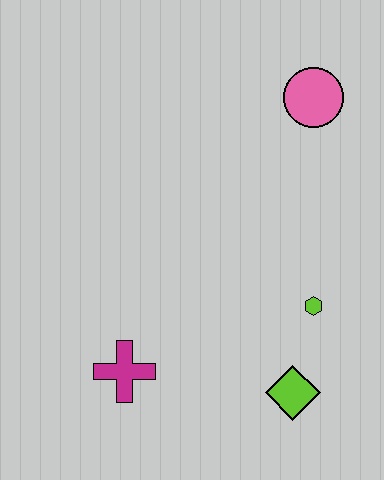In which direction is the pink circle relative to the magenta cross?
The pink circle is above the magenta cross.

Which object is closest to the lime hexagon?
The lime diamond is closest to the lime hexagon.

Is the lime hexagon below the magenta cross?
No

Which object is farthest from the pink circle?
The magenta cross is farthest from the pink circle.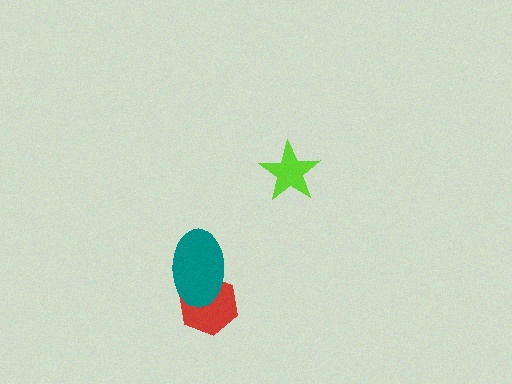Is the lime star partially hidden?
No, no other shape covers it.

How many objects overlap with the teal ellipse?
1 object overlaps with the teal ellipse.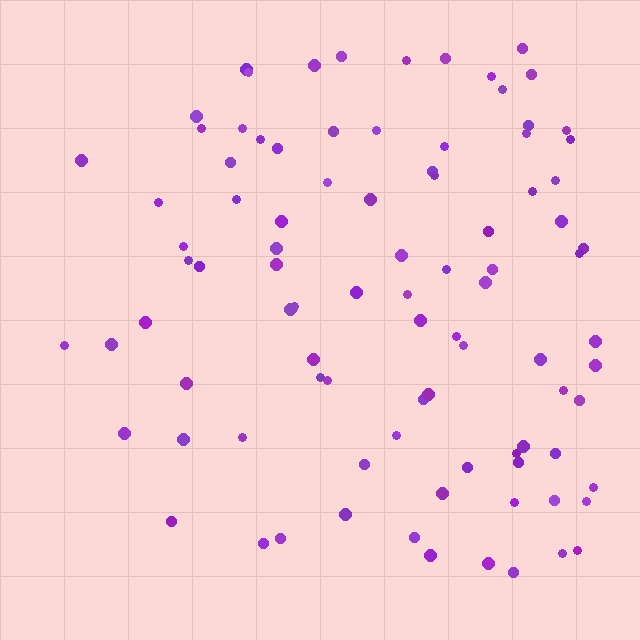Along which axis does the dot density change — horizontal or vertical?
Horizontal.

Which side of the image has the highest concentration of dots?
The right.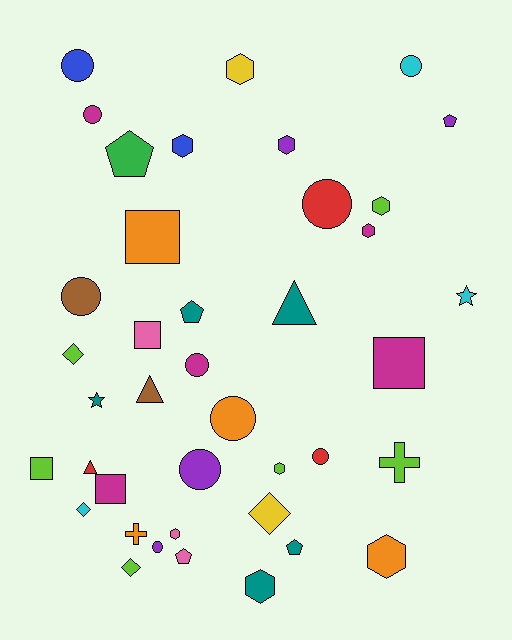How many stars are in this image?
There are 2 stars.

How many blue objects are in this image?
There are 2 blue objects.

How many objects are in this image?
There are 40 objects.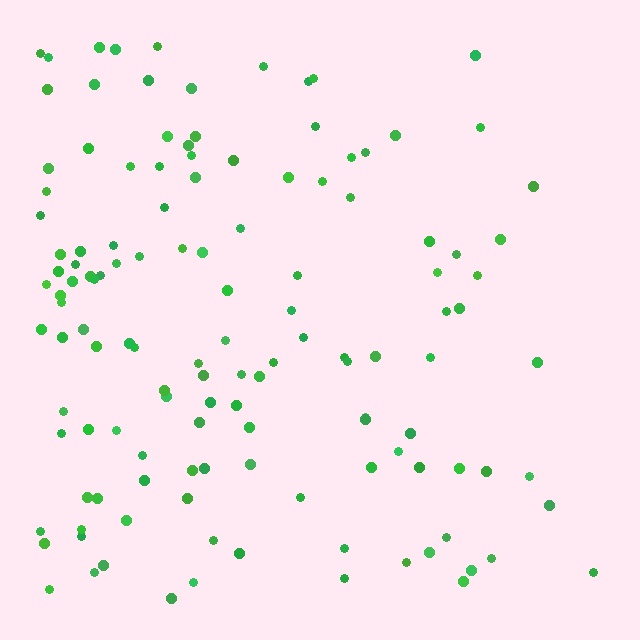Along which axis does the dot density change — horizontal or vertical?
Horizontal.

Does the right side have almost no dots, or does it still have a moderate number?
Still a moderate number, just noticeably fewer than the left.